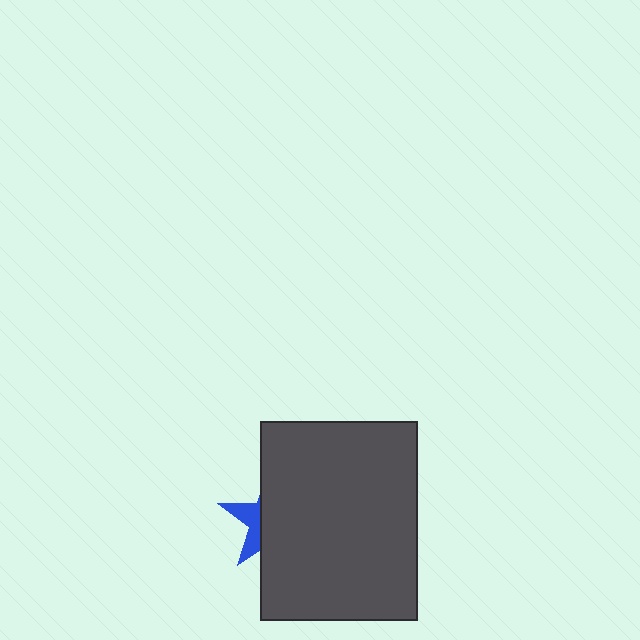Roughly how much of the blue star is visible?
A small part of it is visible (roughly 30%).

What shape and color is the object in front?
The object in front is a dark gray rectangle.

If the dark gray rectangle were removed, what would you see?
You would see the complete blue star.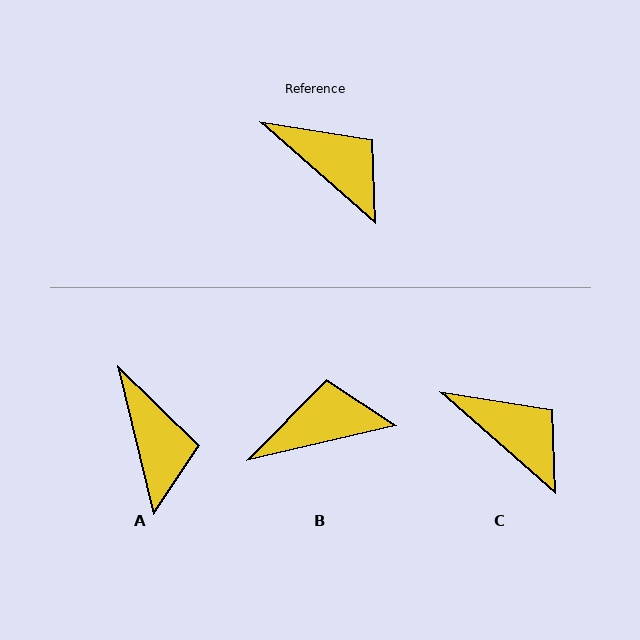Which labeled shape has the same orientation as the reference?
C.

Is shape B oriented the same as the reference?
No, it is off by about 55 degrees.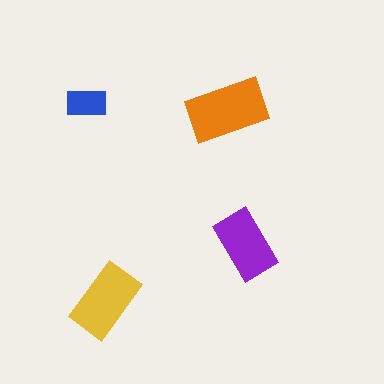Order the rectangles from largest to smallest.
the orange one, the yellow one, the purple one, the blue one.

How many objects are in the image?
There are 4 objects in the image.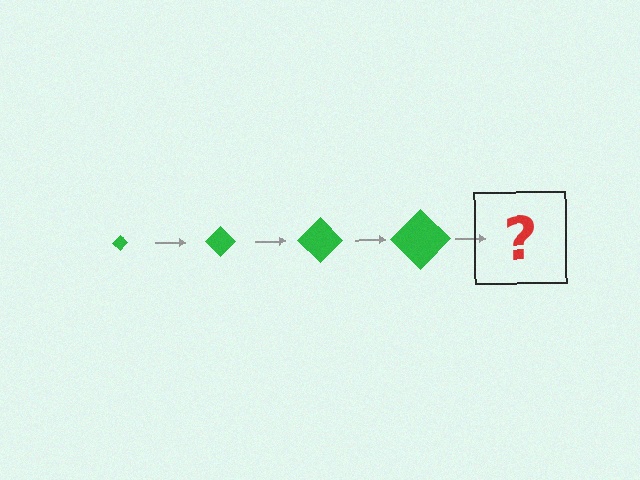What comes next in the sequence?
The next element should be a green diamond, larger than the previous one.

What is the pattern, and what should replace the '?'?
The pattern is that the diamond gets progressively larger each step. The '?' should be a green diamond, larger than the previous one.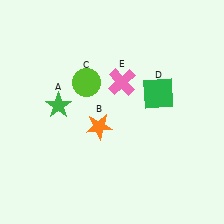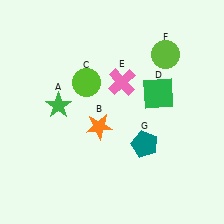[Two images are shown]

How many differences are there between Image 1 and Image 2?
There are 2 differences between the two images.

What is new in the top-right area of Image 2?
A lime circle (F) was added in the top-right area of Image 2.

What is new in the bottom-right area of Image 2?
A teal pentagon (G) was added in the bottom-right area of Image 2.